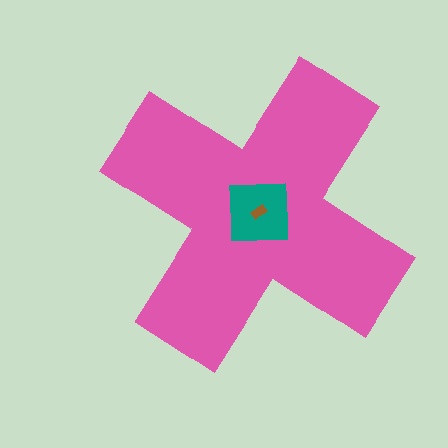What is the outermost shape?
The pink cross.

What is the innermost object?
The brown rectangle.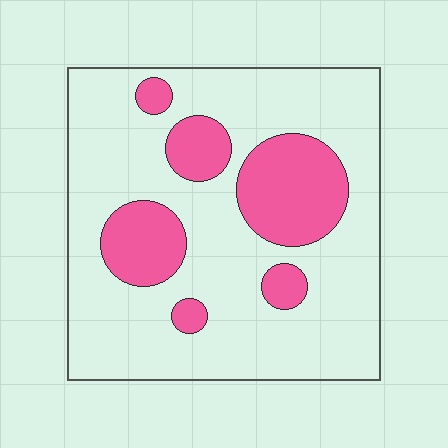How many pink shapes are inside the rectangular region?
6.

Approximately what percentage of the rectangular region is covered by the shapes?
Approximately 25%.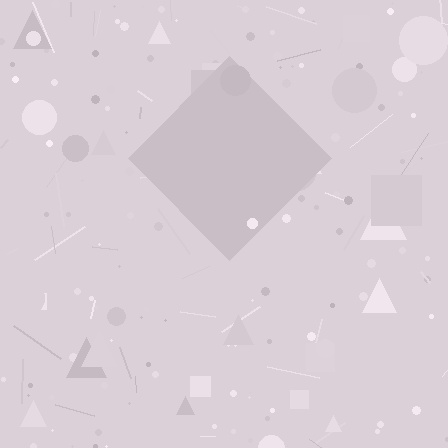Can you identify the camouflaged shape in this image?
The camouflaged shape is a diamond.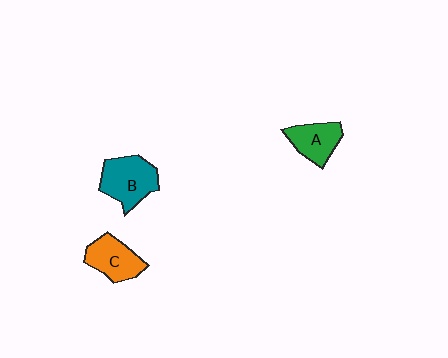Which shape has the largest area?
Shape B (teal).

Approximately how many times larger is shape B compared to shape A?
Approximately 1.4 times.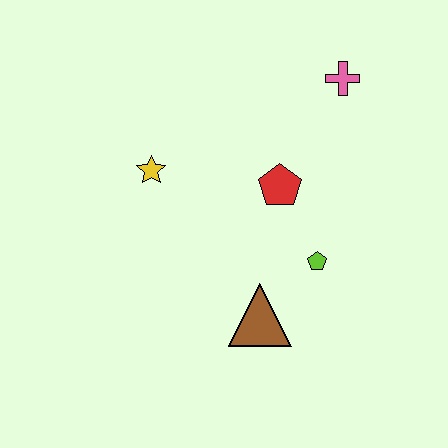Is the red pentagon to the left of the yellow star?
No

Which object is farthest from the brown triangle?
The pink cross is farthest from the brown triangle.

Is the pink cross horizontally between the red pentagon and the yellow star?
No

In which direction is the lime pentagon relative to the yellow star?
The lime pentagon is to the right of the yellow star.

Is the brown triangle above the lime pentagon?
No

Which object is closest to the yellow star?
The red pentagon is closest to the yellow star.